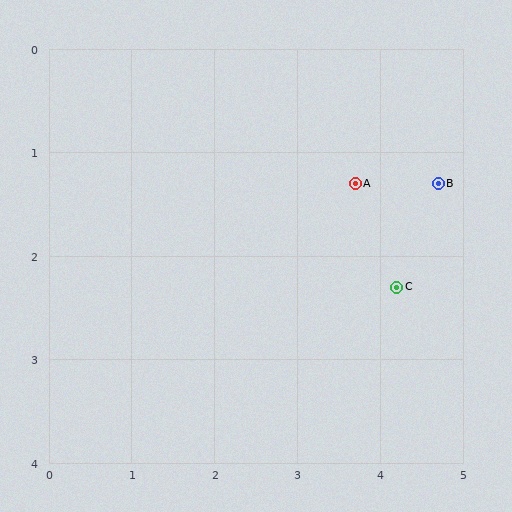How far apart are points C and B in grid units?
Points C and B are about 1.1 grid units apart.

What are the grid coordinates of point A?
Point A is at approximately (3.7, 1.3).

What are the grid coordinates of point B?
Point B is at approximately (4.7, 1.3).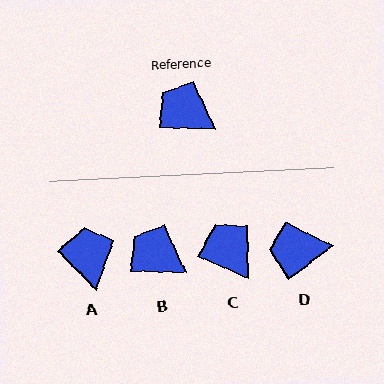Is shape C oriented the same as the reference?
No, it is off by about 22 degrees.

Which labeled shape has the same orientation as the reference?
B.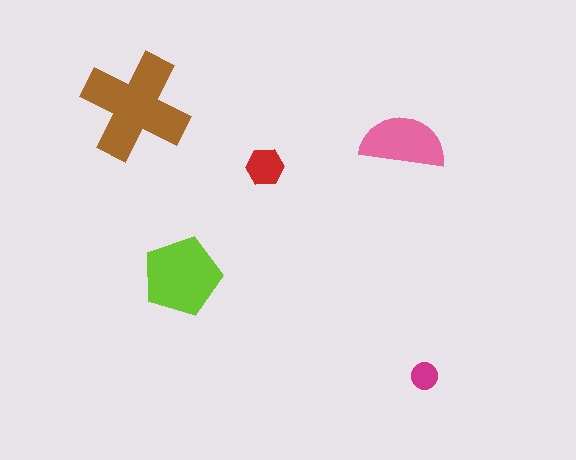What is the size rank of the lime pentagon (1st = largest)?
2nd.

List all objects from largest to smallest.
The brown cross, the lime pentagon, the pink semicircle, the red hexagon, the magenta circle.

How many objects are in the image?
There are 5 objects in the image.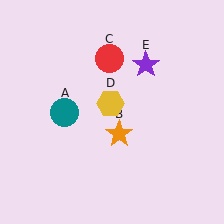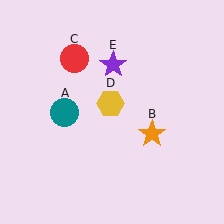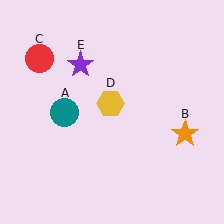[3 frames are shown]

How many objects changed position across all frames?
3 objects changed position: orange star (object B), red circle (object C), purple star (object E).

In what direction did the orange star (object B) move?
The orange star (object B) moved right.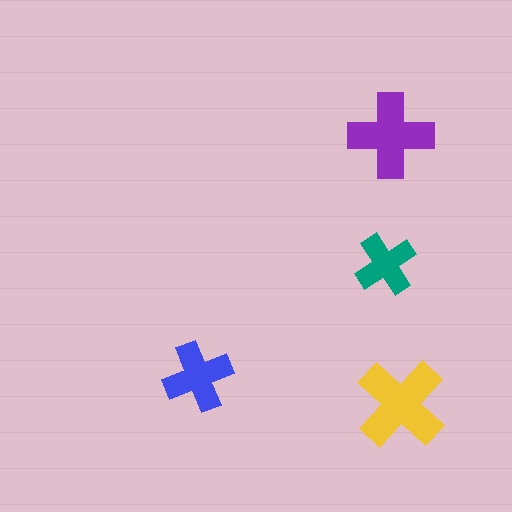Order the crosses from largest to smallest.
the yellow one, the purple one, the blue one, the teal one.